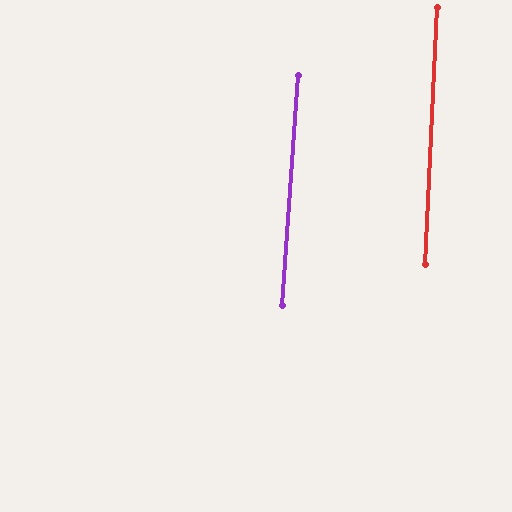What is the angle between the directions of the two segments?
Approximately 1 degree.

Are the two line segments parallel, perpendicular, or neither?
Parallel — their directions differ by only 1.2°.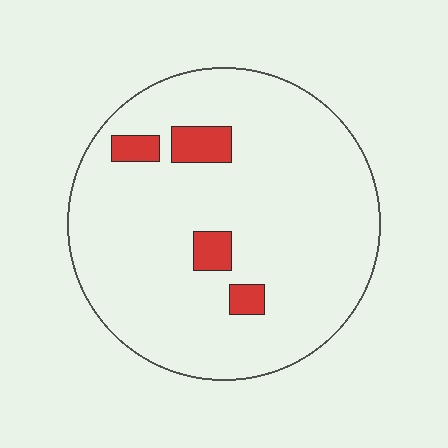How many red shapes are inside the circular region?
4.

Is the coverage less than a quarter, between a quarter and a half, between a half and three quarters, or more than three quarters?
Less than a quarter.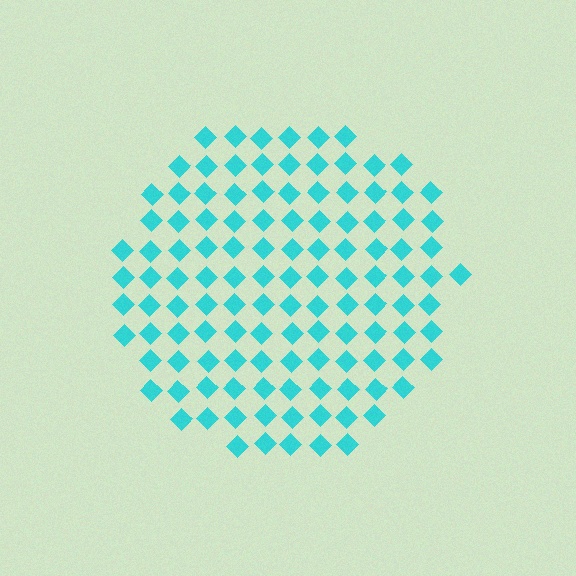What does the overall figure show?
The overall figure shows a circle.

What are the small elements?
The small elements are diamonds.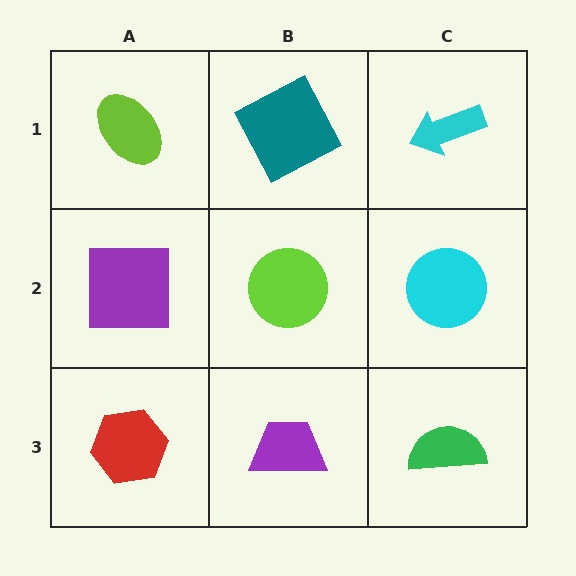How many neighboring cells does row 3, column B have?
3.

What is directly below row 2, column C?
A green semicircle.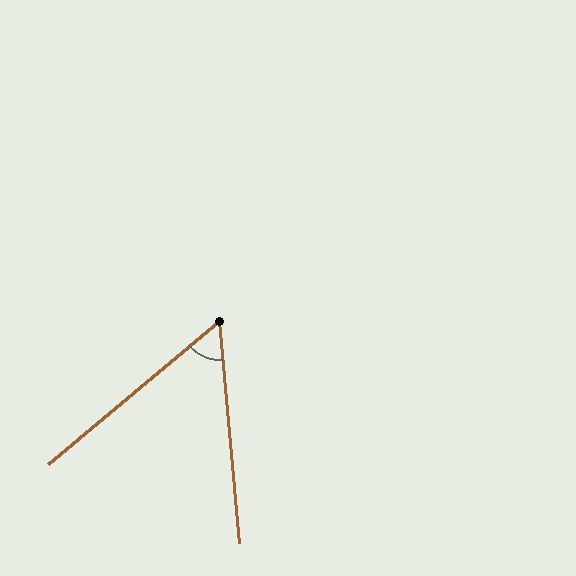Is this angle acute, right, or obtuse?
It is acute.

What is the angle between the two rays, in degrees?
Approximately 55 degrees.